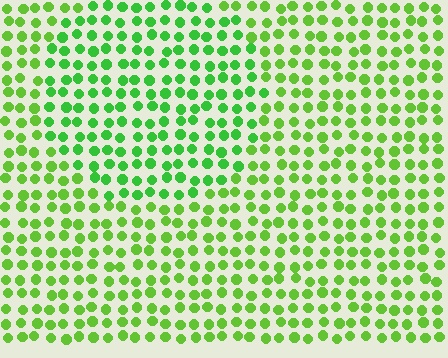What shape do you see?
I see a circle.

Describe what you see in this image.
The image is filled with small lime elements in a uniform arrangement. A circle-shaped region is visible where the elements are tinted to a slightly different hue, forming a subtle color boundary.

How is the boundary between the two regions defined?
The boundary is defined purely by a slight shift in hue (about 22 degrees). Spacing, size, and orientation are identical on both sides.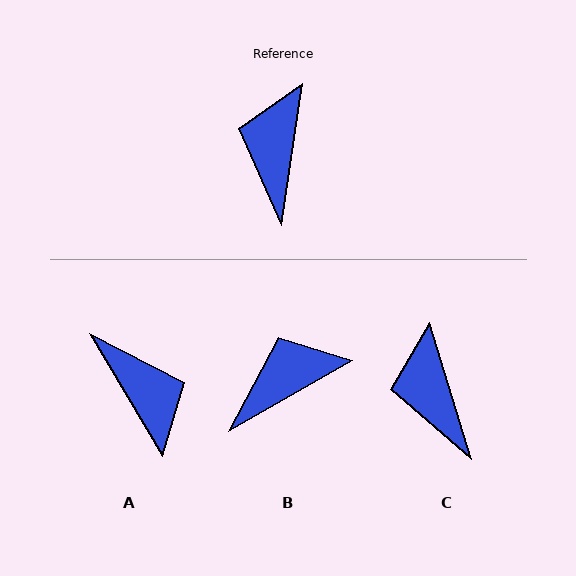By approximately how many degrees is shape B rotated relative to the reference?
Approximately 52 degrees clockwise.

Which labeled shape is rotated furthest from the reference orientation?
A, about 141 degrees away.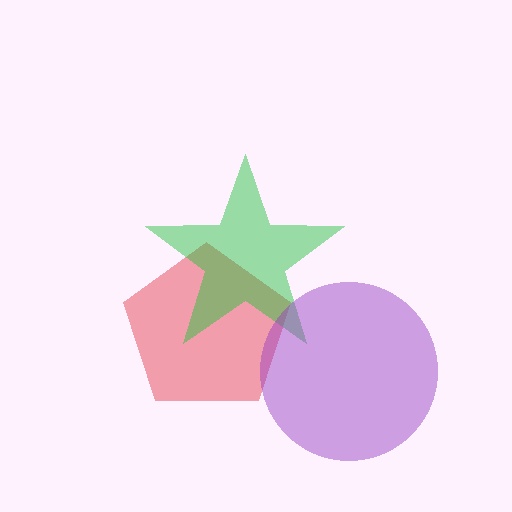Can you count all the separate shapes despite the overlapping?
Yes, there are 3 separate shapes.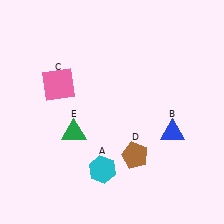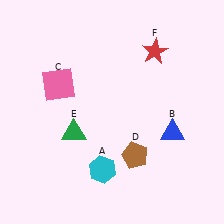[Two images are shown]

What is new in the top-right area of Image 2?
A red star (F) was added in the top-right area of Image 2.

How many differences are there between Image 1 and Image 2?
There is 1 difference between the two images.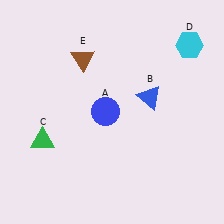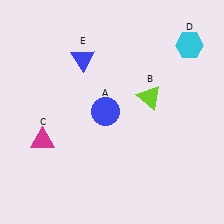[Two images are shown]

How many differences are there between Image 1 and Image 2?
There are 3 differences between the two images.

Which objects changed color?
B changed from blue to lime. C changed from green to magenta. E changed from brown to blue.